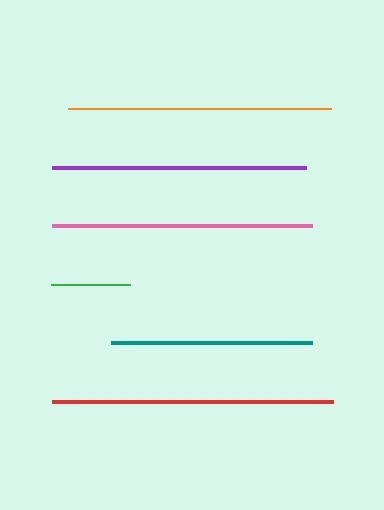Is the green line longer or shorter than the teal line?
The teal line is longer than the green line.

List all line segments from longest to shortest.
From longest to shortest: red, orange, pink, purple, teal, green.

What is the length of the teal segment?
The teal segment is approximately 201 pixels long.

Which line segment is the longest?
The red line is the longest at approximately 281 pixels.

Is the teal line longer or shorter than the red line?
The red line is longer than the teal line.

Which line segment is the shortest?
The green line is the shortest at approximately 79 pixels.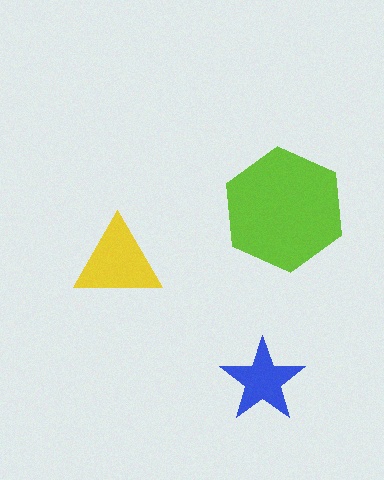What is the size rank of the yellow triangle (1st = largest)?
2nd.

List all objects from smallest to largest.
The blue star, the yellow triangle, the lime hexagon.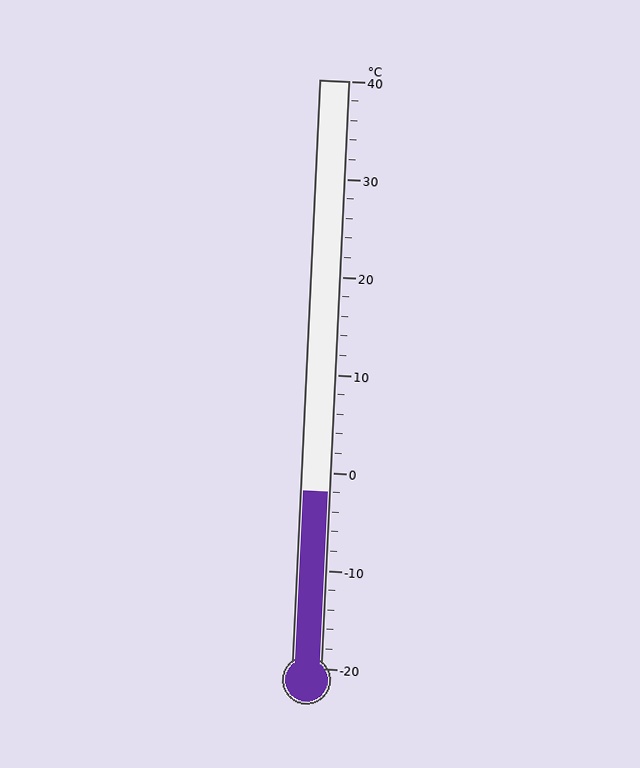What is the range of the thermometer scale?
The thermometer scale ranges from -20°C to 40°C.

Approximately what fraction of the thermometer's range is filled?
The thermometer is filled to approximately 30% of its range.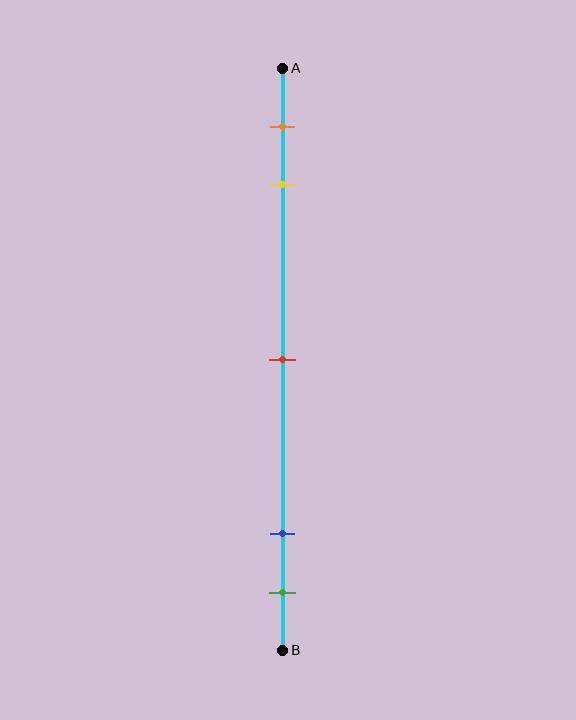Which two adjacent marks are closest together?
The blue and green marks are the closest adjacent pair.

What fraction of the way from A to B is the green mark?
The green mark is approximately 90% (0.9) of the way from A to B.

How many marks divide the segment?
There are 5 marks dividing the segment.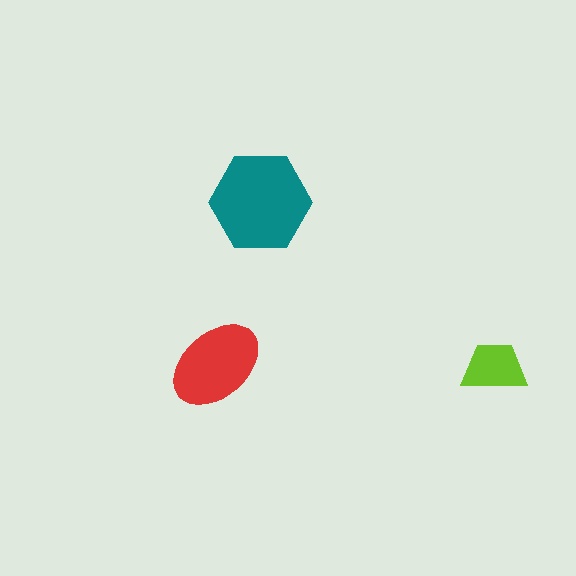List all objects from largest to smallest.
The teal hexagon, the red ellipse, the lime trapezoid.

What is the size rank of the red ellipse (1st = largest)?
2nd.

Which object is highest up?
The teal hexagon is topmost.